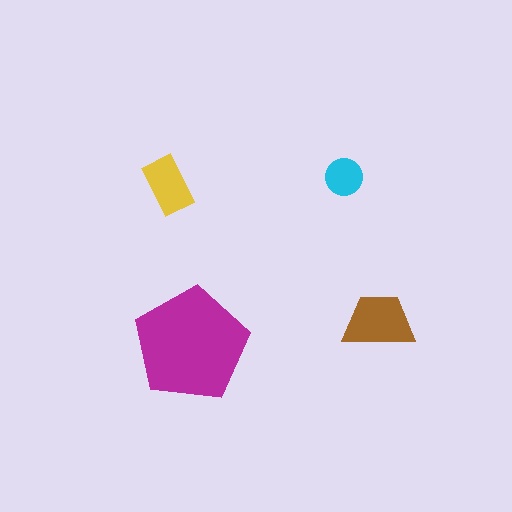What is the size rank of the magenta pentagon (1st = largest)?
1st.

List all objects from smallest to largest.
The cyan circle, the yellow rectangle, the brown trapezoid, the magenta pentagon.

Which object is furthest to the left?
The yellow rectangle is leftmost.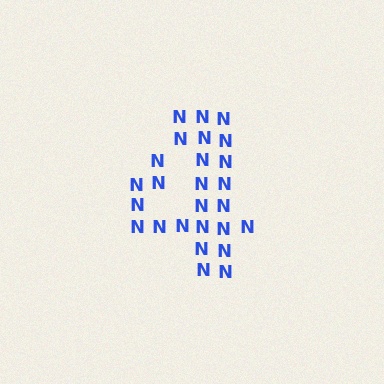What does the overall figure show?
The overall figure shows the digit 4.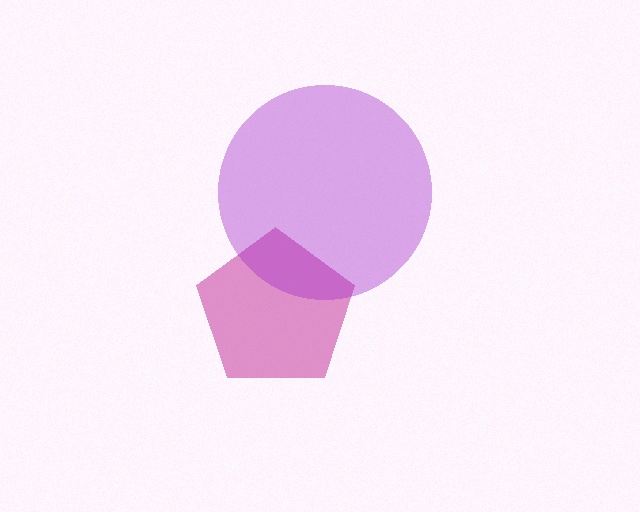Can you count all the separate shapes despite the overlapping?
Yes, there are 2 separate shapes.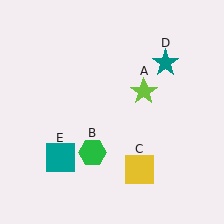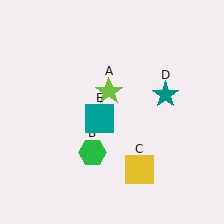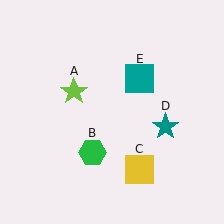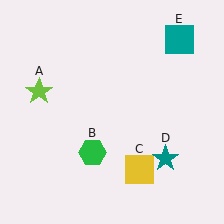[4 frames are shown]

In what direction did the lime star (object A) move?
The lime star (object A) moved left.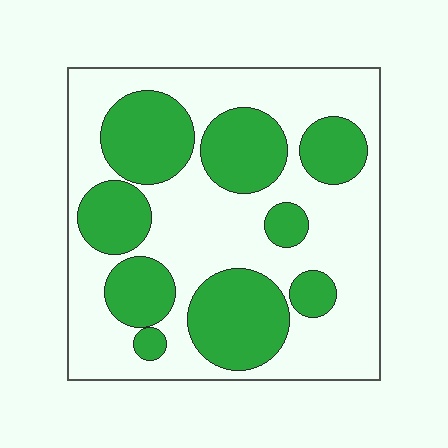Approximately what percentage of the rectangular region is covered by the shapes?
Approximately 40%.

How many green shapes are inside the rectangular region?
9.